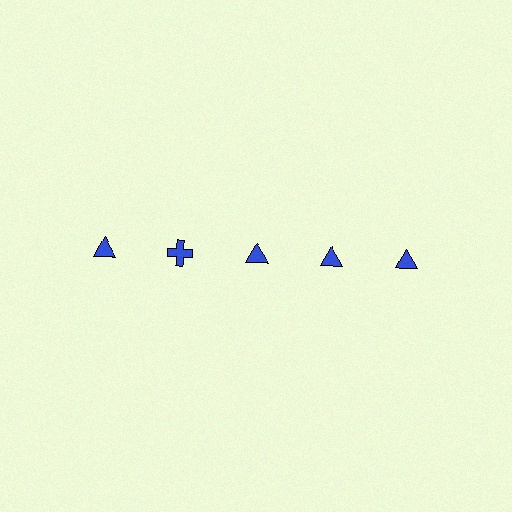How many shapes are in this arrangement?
There are 5 shapes arranged in a grid pattern.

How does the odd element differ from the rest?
It has a different shape: cross instead of triangle.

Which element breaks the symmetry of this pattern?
The blue cross in the top row, second from left column breaks the symmetry. All other shapes are blue triangles.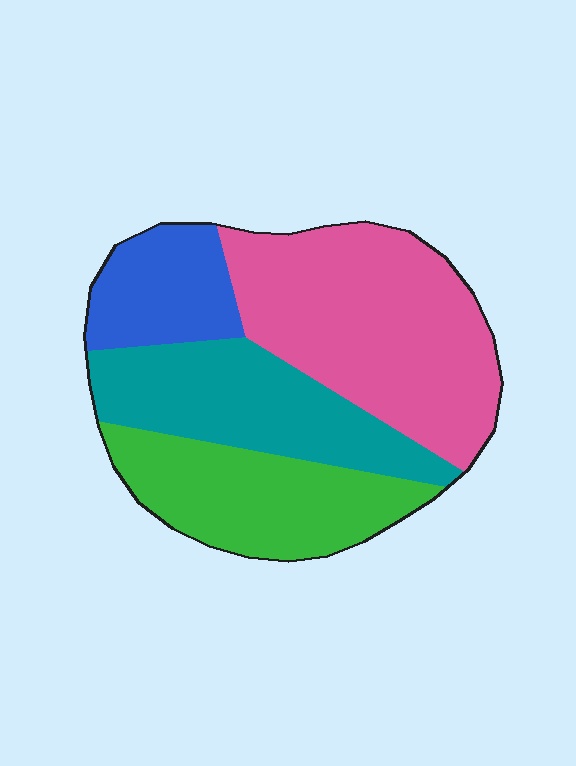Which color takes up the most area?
Pink, at roughly 40%.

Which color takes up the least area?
Blue, at roughly 15%.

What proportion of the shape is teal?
Teal covers around 25% of the shape.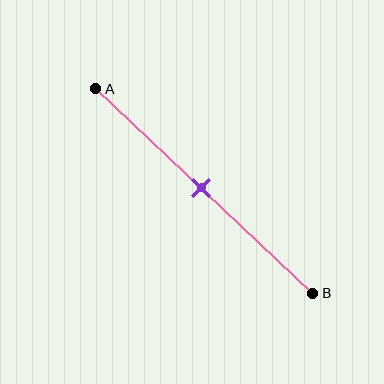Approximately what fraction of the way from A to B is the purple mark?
The purple mark is approximately 50% of the way from A to B.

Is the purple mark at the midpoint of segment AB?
Yes, the mark is approximately at the midpoint.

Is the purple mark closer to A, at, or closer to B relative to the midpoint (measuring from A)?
The purple mark is approximately at the midpoint of segment AB.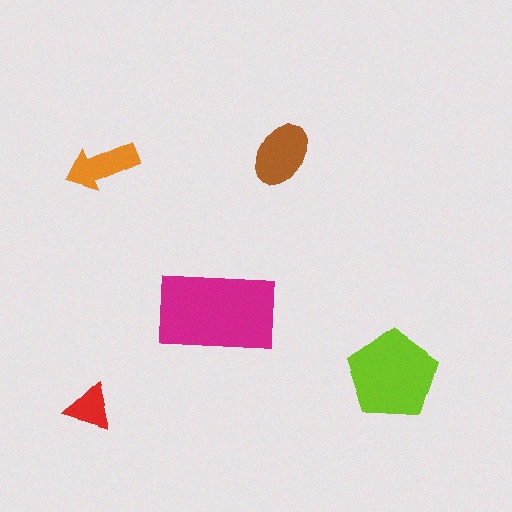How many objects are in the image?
There are 5 objects in the image.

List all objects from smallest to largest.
The red triangle, the orange arrow, the brown ellipse, the lime pentagon, the magenta rectangle.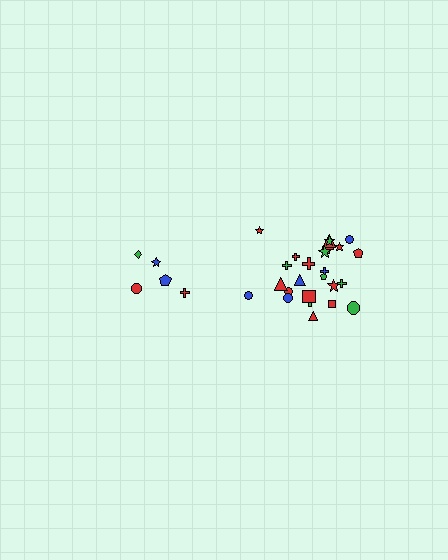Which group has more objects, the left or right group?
The right group.